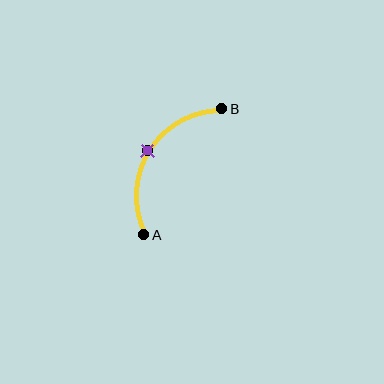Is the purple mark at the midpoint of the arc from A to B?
Yes. The purple mark lies on the arc at equal arc-length from both A and B — it is the arc midpoint.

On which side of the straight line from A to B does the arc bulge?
The arc bulges to the left of the straight line connecting A and B.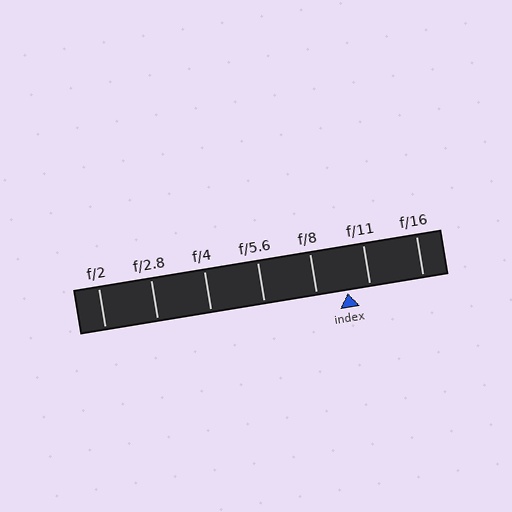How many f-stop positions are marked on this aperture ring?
There are 7 f-stop positions marked.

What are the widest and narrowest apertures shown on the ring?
The widest aperture shown is f/2 and the narrowest is f/16.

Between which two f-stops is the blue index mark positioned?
The index mark is between f/8 and f/11.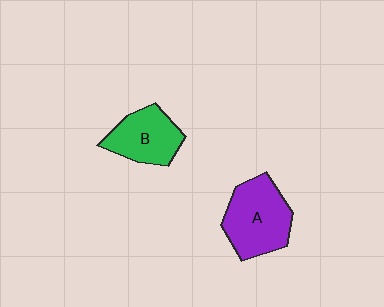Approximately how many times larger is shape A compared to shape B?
Approximately 1.3 times.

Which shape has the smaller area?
Shape B (green).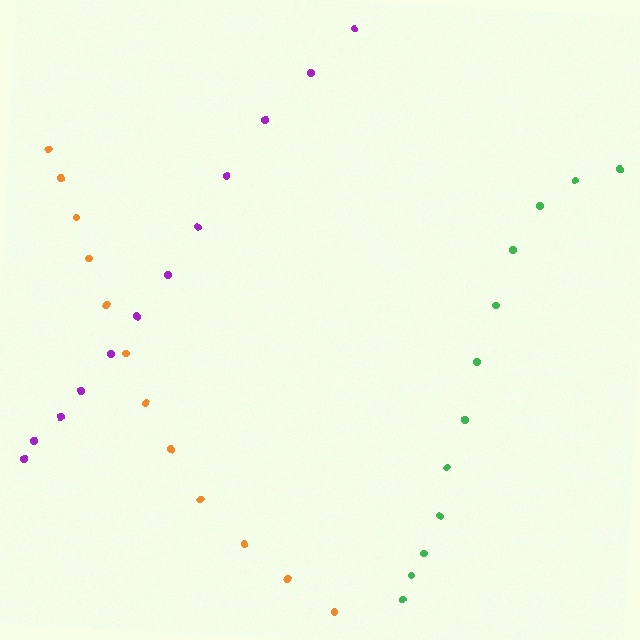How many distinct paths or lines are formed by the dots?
There are 3 distinct paths.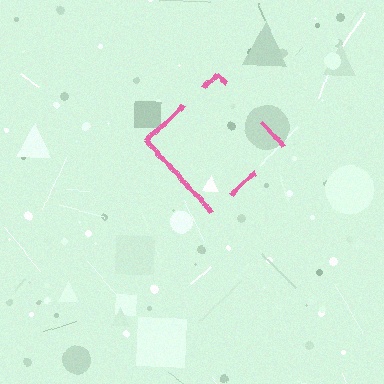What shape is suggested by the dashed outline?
The dashed outline suggests a diamond.